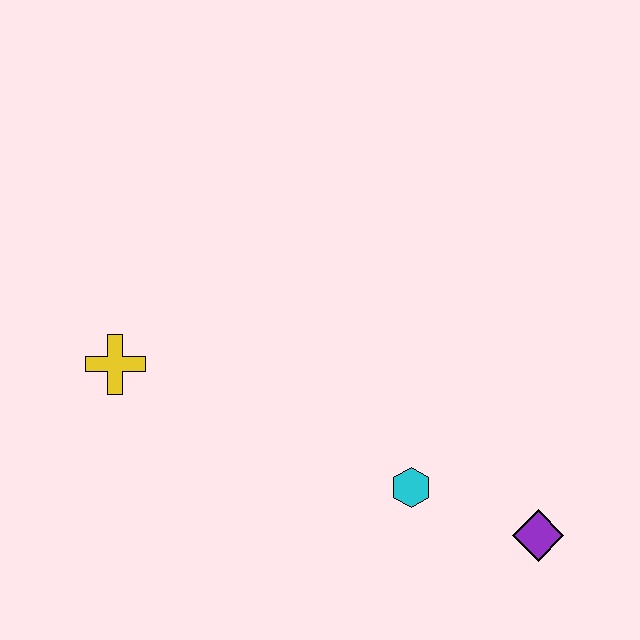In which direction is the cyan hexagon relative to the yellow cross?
The cyan hexagon is to the right of the yellow cross.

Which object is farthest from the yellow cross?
The purple diamond is farthest from the yellow cross.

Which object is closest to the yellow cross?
The cyan hexagon is closest to the yellow cross.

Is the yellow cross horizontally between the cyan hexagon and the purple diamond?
No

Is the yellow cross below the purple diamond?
No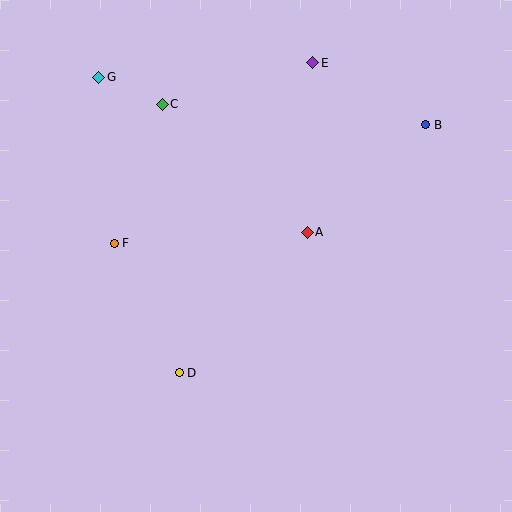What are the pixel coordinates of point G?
Point G is at (99, 77).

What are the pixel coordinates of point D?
Point D is at (179, 373).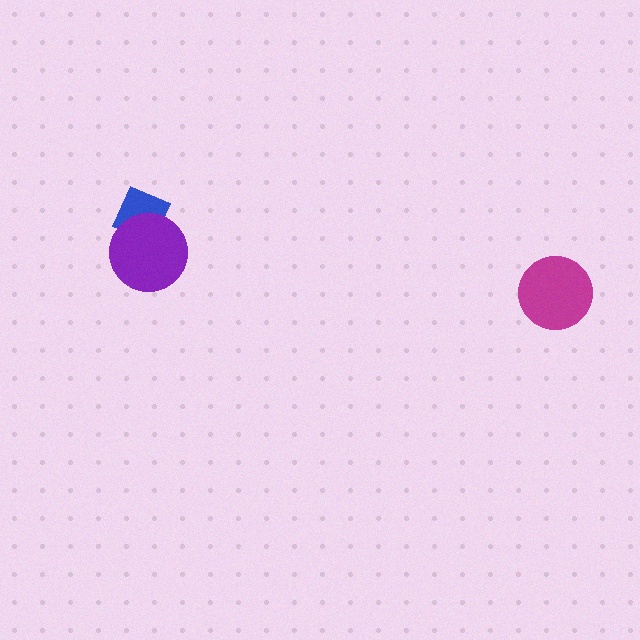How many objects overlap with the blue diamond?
1 object overlaps with the blue diamond.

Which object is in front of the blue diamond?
The purple circle is in front of the blue diamond.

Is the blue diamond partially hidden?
Yes, it is partially covered by another shape.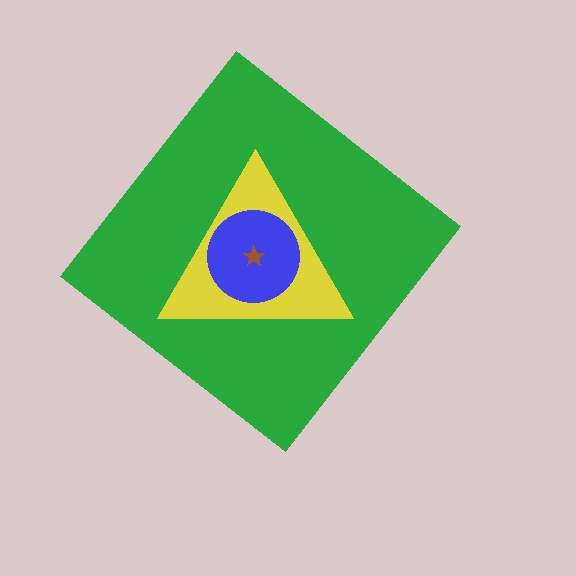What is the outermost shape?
The green diamond.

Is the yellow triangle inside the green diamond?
Yes.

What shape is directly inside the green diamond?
The yellow triangle.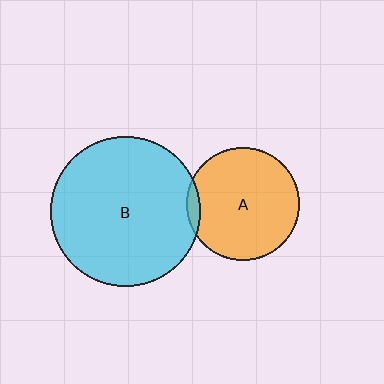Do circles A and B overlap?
Yes.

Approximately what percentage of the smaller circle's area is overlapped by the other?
Approximately 5%.